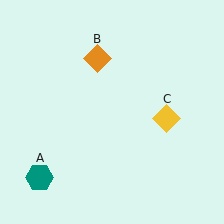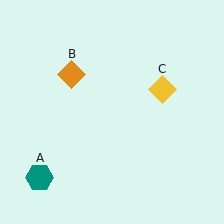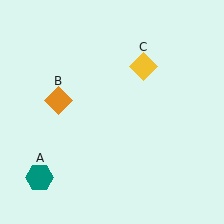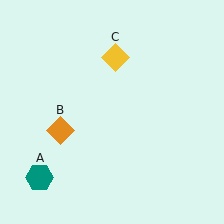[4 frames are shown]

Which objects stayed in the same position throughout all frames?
Teal hexagon (object A) remained stationary.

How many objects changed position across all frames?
2 objects changed position: orange diamond (object B), yellow diamond (object C).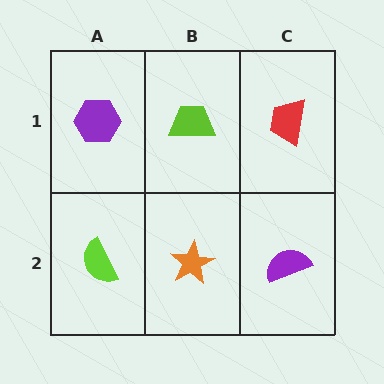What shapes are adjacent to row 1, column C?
A purple semicircle (row 2, column C), a lime trapezoid (row 1, column B).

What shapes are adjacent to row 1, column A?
A lime semicircle (row 2, column A), a lime trapezoid (row 1, column B).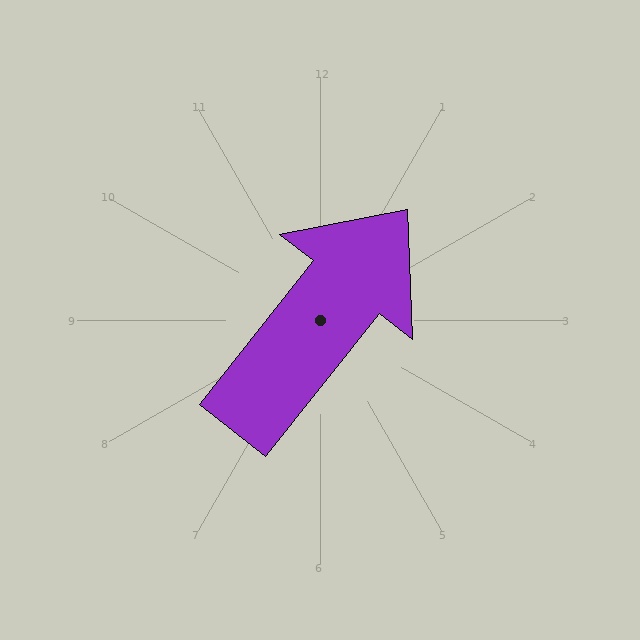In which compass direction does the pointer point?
Northeast.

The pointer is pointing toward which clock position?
Roughly 1 o'clock.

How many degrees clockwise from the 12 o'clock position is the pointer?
Approximately 38 degrees.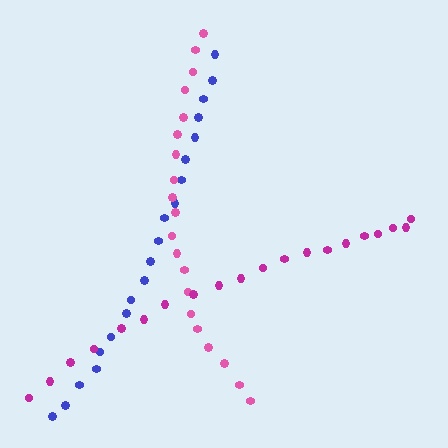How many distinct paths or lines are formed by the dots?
There are 3 distinct paths.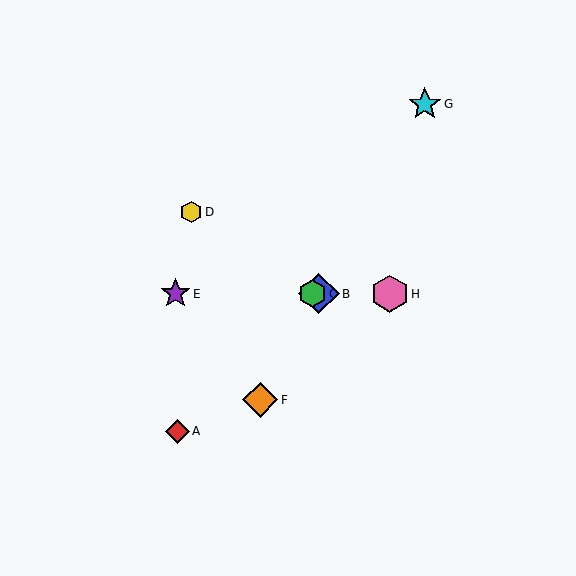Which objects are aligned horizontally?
Objects B, C, E, H are aligned horizontally.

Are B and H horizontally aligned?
Yes, both are at y≈294.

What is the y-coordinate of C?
Object C is at y≈294.